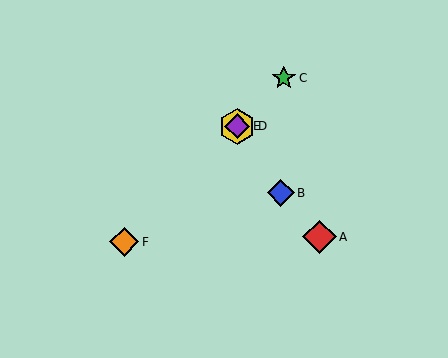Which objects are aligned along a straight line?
Objects C, D, E, F are aligned along a straight line.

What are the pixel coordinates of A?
Object A is at (319, 237).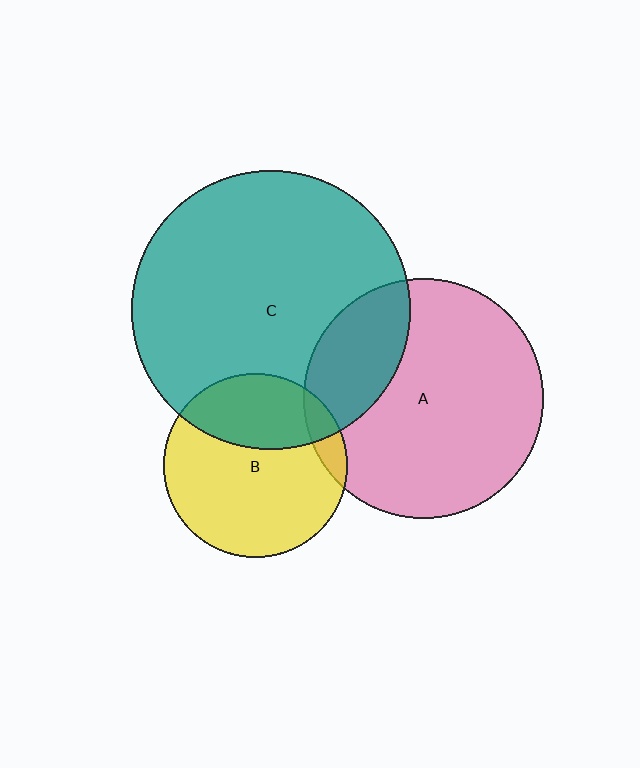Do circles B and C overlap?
Yes.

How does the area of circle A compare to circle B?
Approximately 1.7 times.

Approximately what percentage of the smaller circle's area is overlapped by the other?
Approximately 30%.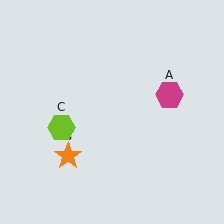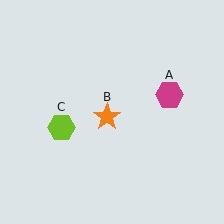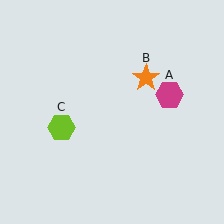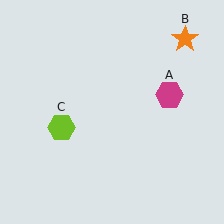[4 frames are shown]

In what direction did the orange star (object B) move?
The orange star (object B) moved up and to the right.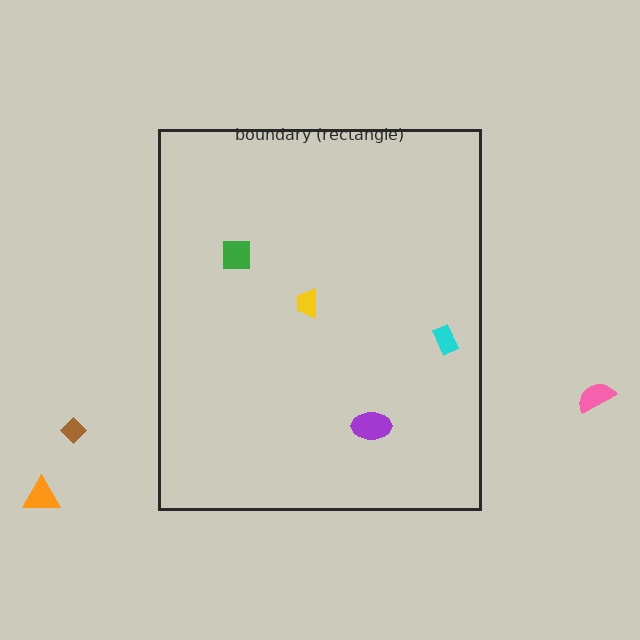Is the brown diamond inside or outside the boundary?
Outside.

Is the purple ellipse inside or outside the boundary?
Inside.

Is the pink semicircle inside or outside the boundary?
Outside.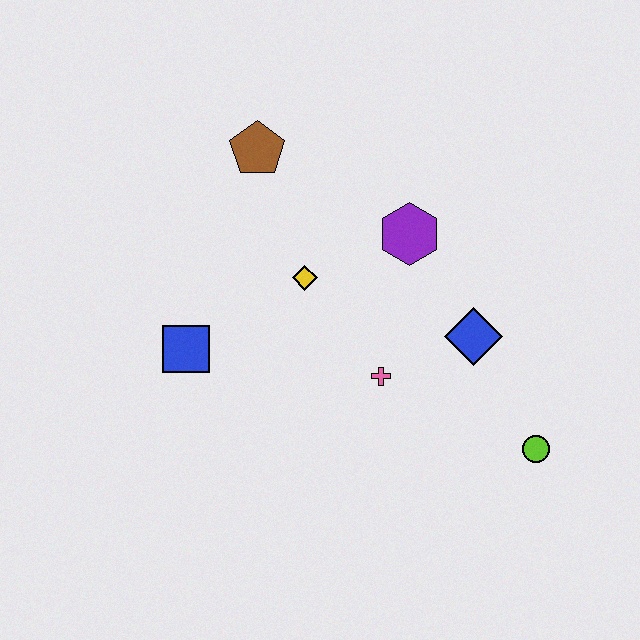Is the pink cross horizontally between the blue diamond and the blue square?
Yes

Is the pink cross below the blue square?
Yes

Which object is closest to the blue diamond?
The pink cross is closest to the blue diamond.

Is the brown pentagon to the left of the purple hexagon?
Yes